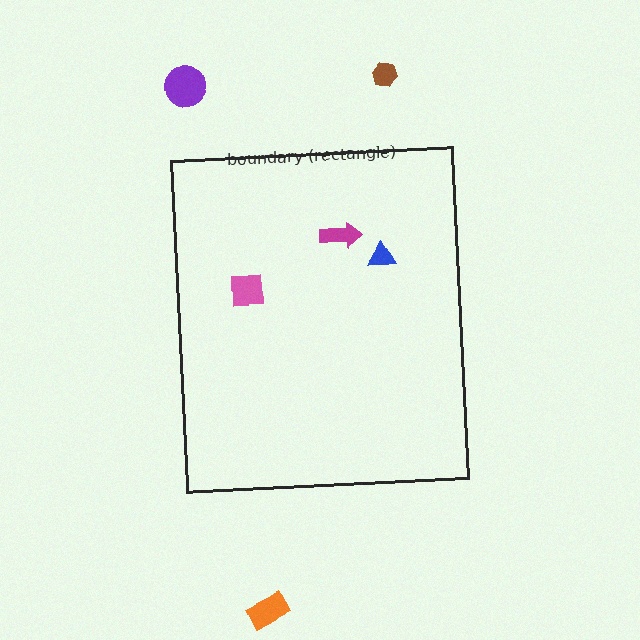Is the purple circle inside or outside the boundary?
Outside.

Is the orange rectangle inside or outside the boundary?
Outside.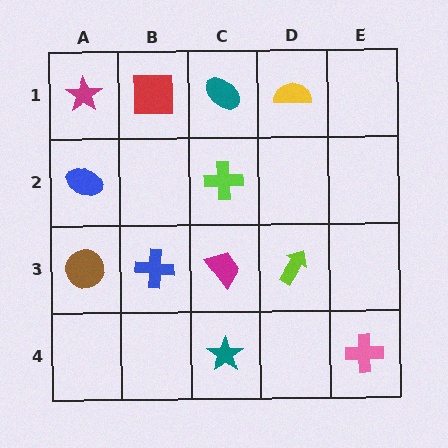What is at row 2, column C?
A lime cross.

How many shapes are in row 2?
2 shapes.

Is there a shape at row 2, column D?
No, that cell is empty.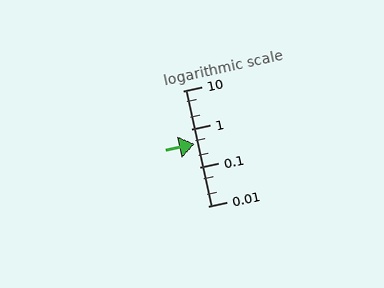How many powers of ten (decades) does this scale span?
The scale spans 3 decades, from 0.01 to 10.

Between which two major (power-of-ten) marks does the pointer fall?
The pointer is between 0.1 and 1.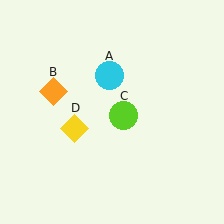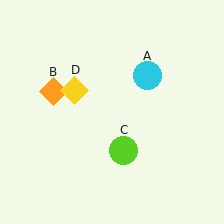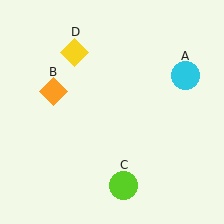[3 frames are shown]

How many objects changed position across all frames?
3 objects changed position: cyan circle (object A), lime circle (object C), yellow diamond (object D).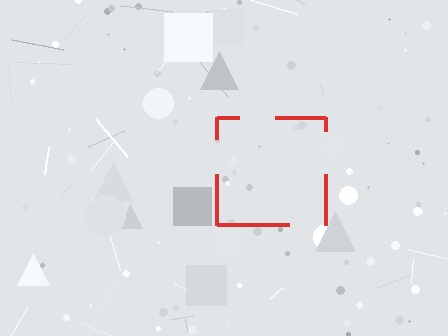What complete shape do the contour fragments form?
The contour fragments form a square.